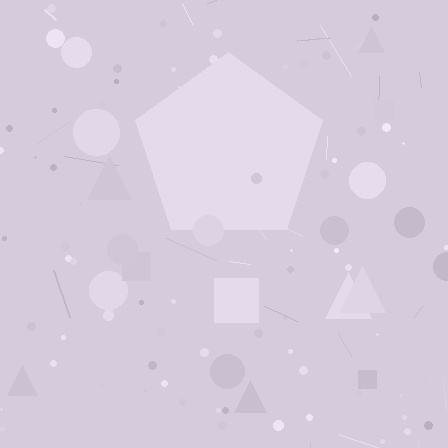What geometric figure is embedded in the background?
A pentagon is embedded in the background.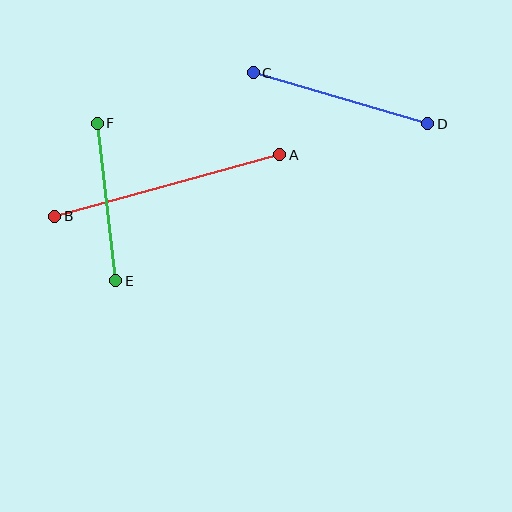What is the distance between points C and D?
The distance is approximately 182 pixels.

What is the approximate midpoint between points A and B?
The midpoint is at approximately (167, 186) pixels.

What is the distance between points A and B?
The distance is approximately 233 pixels.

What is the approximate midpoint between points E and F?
The midpoint is at approximately (107, 202) pixels.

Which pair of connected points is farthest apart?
Points A and B are farthest apart.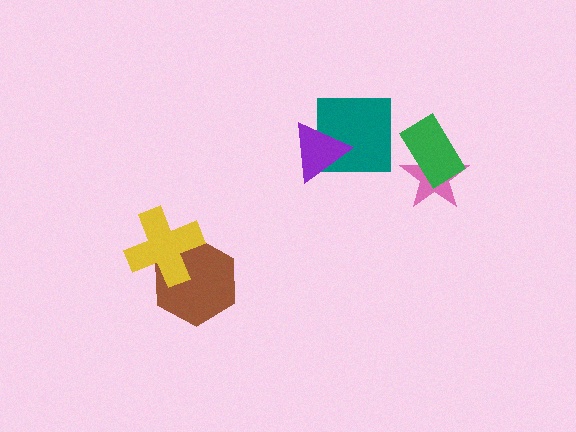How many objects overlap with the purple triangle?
1 object overlaps with the purple triangle.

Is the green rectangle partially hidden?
No, no other shape covers it.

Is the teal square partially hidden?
Yes, it is partially covered by another shape.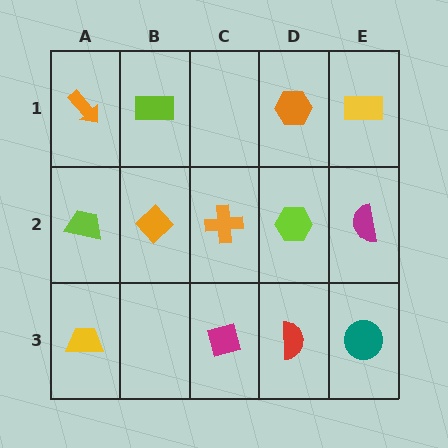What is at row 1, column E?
A yellow rectangle.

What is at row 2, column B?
An orange diamond.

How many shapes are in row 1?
4 shapes.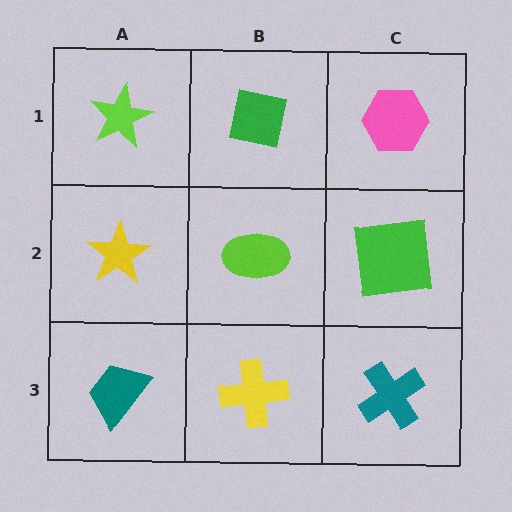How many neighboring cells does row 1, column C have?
2.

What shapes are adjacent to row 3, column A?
A yellow star (row 2, column A), a yellow cross (row 3, column B).